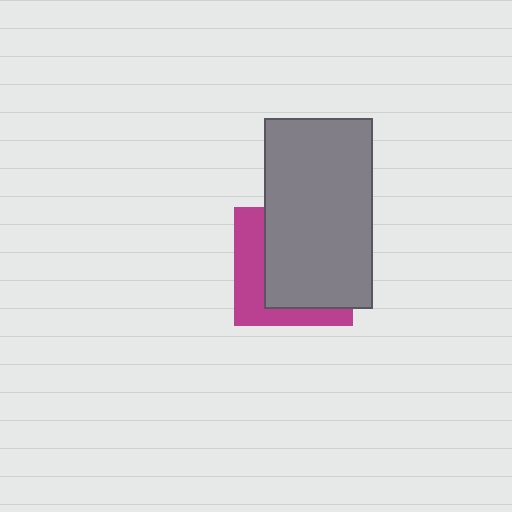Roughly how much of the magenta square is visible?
A small part of it is visible (roughly 35%).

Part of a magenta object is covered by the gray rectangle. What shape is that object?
It is a square.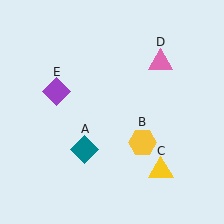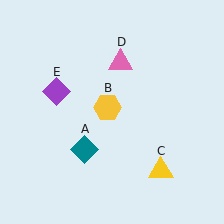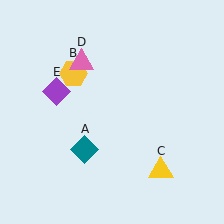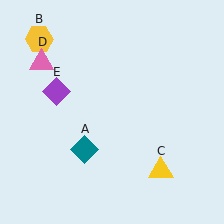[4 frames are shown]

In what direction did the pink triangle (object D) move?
The pink triangle (object D) moved left.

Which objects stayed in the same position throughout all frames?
Teal diamond (object A) and yellow triangle (object C) and purple diamond (object E) remained stationary.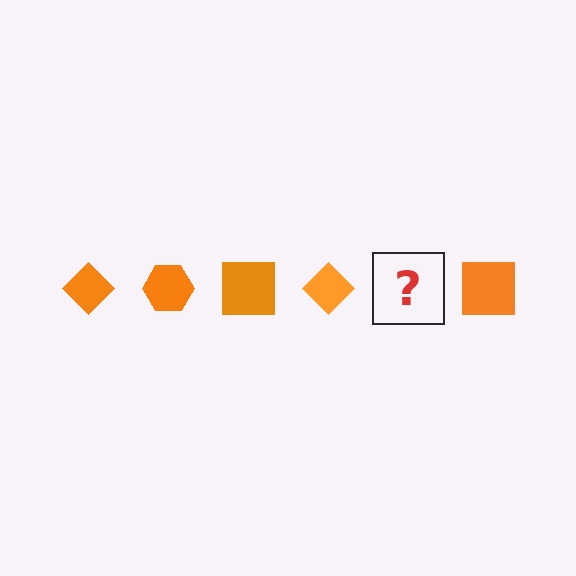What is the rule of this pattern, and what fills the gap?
The rule is that the pattern cycles through diamond, hexagon, square shapes in orange. The gap should be filled with an orange hexagon.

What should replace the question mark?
The question mark should be replaced with an orange hexagon.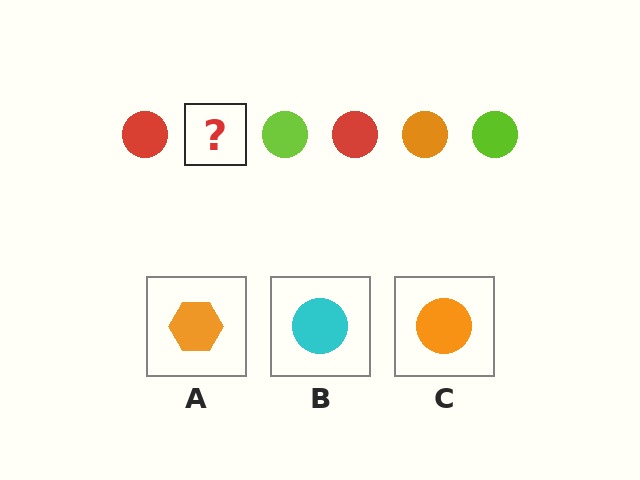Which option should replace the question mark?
Option C.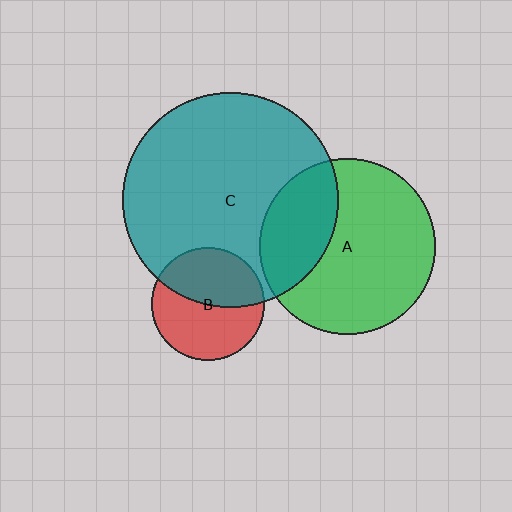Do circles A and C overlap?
Yes.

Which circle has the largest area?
Circle C (teal).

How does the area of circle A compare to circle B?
Approximately 2.5 times.